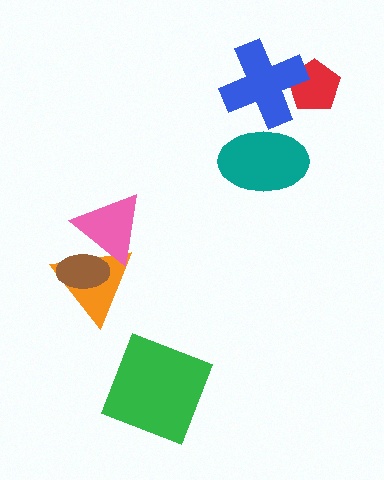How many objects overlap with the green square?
0 objects overlap with the green square.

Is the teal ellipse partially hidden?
Yes, it is partially covered by another shape.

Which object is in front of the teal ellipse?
The blue cross is in front of the teal ellipse.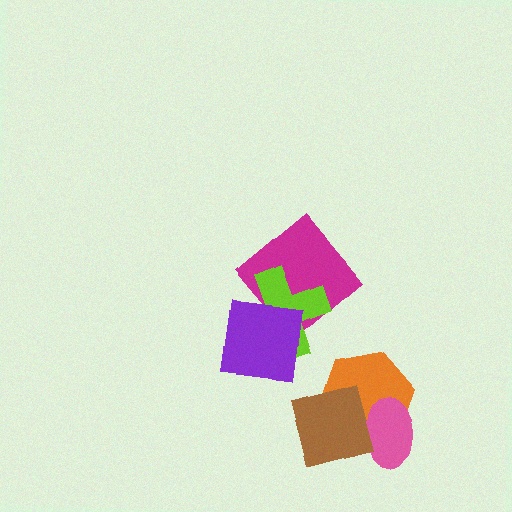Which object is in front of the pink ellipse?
The brown square is in front of the pink ellipse.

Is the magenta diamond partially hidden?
Yes, it is partially covered by another shape.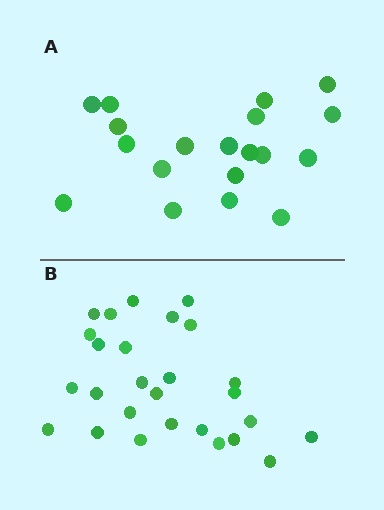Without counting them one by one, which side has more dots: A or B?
Region B (the bottom region) has more dots.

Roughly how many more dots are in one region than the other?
Region B has roughly 8 or so more dots than region A.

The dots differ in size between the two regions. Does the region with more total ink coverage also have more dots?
No. Region A has more total ink coverage because its dots are larger, but region B actually contains more individual dots. Total area can be misleading — the number of items is what matters here.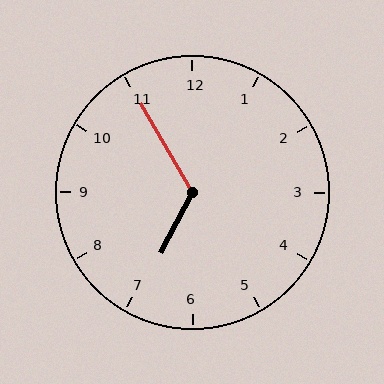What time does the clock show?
6:55.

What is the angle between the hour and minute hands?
Approximately 122 degrees.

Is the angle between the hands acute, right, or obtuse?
It is obtuse.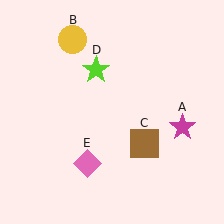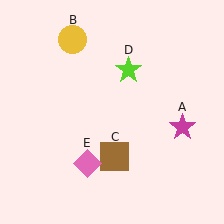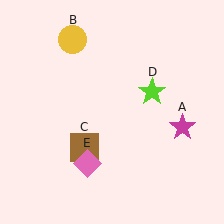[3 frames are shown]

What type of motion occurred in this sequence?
The brown square (object C), lime star (object D) rotated clockwise around the center of the scene.